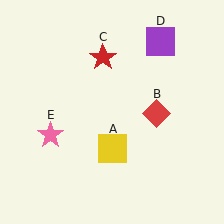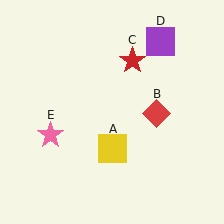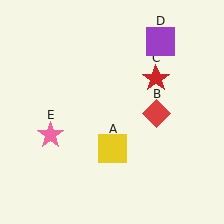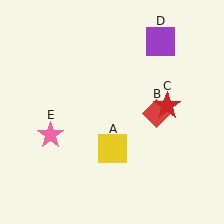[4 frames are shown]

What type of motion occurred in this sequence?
The red star (object C) rotated clockwise around the center of the scene.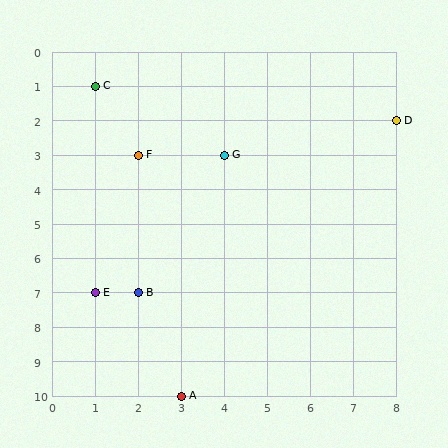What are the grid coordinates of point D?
Point D is at grid coordinates (8, 2).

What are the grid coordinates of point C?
Point C is at grid coordinates (1, 1).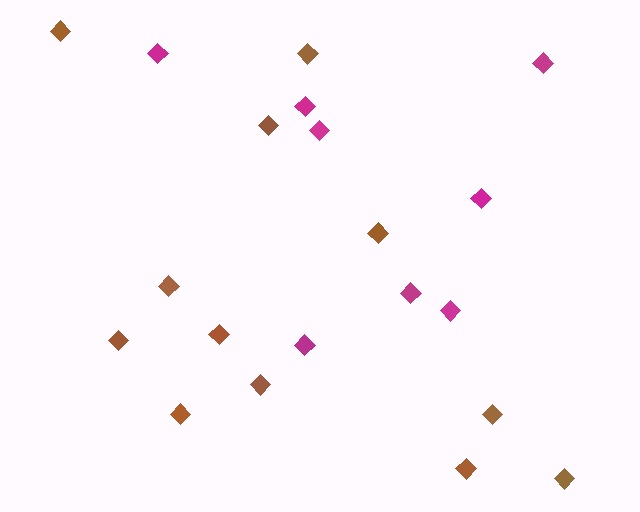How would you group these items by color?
There are 2 groups: one group of brown diamonds (12) and one group of magenta diamonds (8).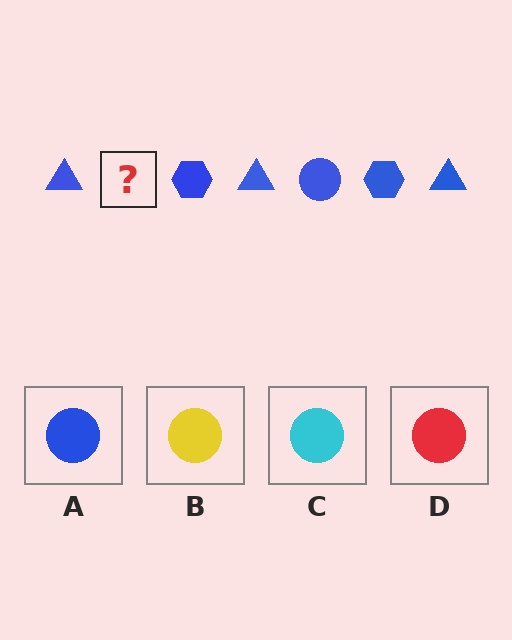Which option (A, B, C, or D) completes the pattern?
A.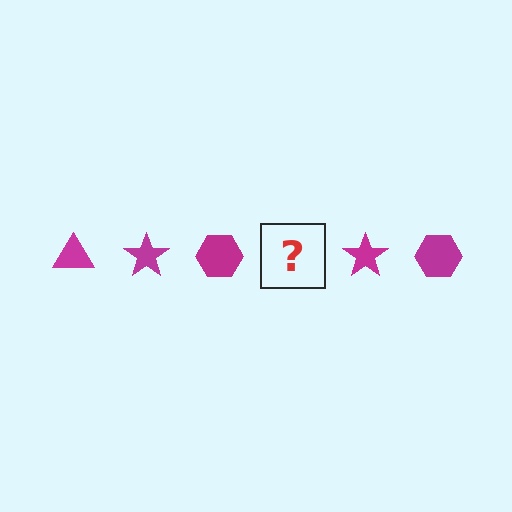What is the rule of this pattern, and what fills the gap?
The rule is that the pattern cycles through triangle, star, hexagon shapes in magenta. The gap should be filled with a magenta triangle.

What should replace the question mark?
The question mark should be replaced with a magenta triangle.